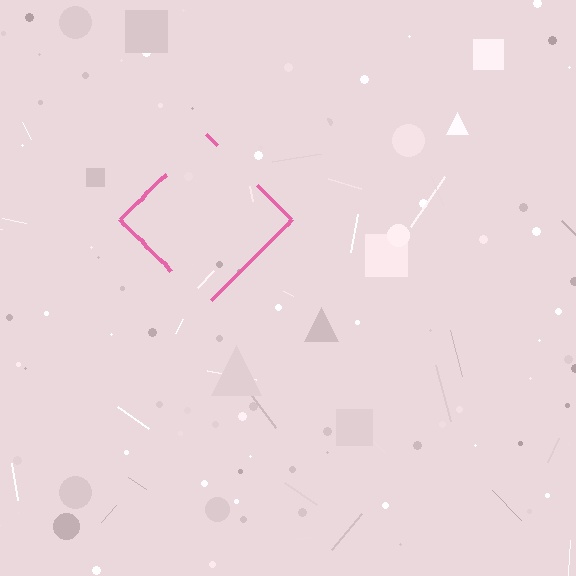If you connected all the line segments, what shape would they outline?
They would outline a diamond.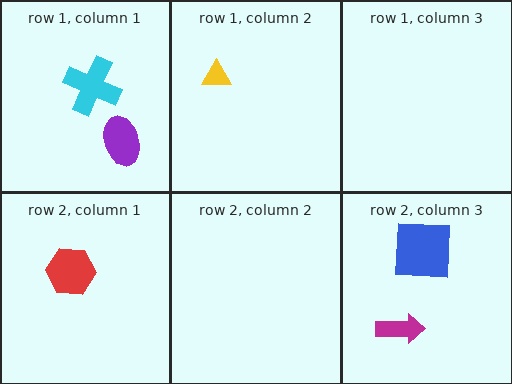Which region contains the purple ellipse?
The row 1, column 1 region.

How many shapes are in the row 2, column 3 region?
2.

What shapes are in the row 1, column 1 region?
The purple ellipse, the cyan cross.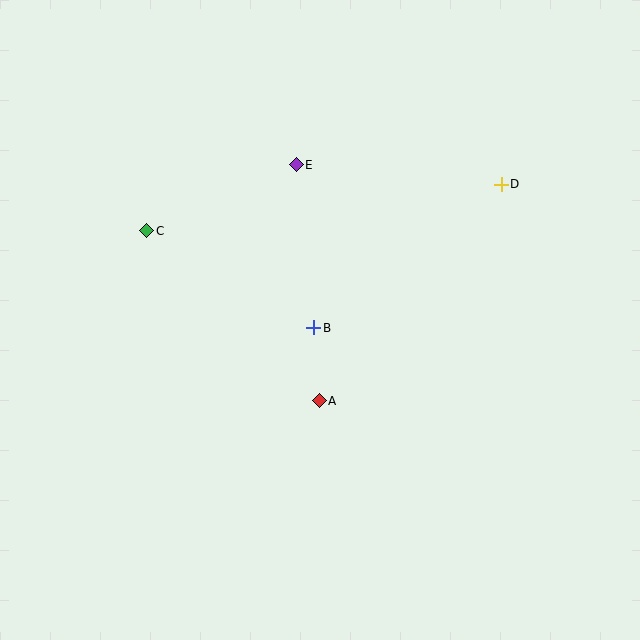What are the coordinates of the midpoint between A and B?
The midpoint between A and B is at (317, 364).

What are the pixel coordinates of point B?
Point B is at (314, 328).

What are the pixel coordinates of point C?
Point C is at (147, 231).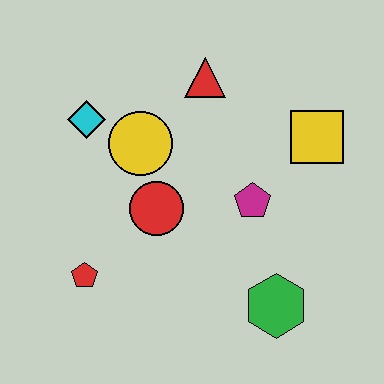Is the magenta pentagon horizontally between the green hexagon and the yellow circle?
Yes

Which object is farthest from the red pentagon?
The yellow square is farthest from the red pentagon.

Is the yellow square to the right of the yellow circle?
Yes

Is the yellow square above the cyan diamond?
No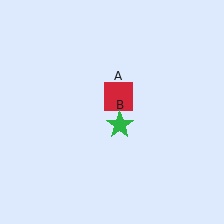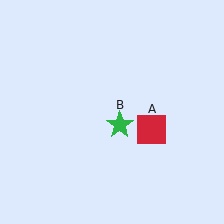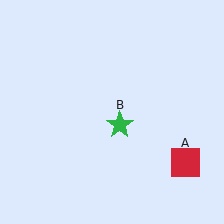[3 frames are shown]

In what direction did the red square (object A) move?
The red square (object A) moved down and to the right.